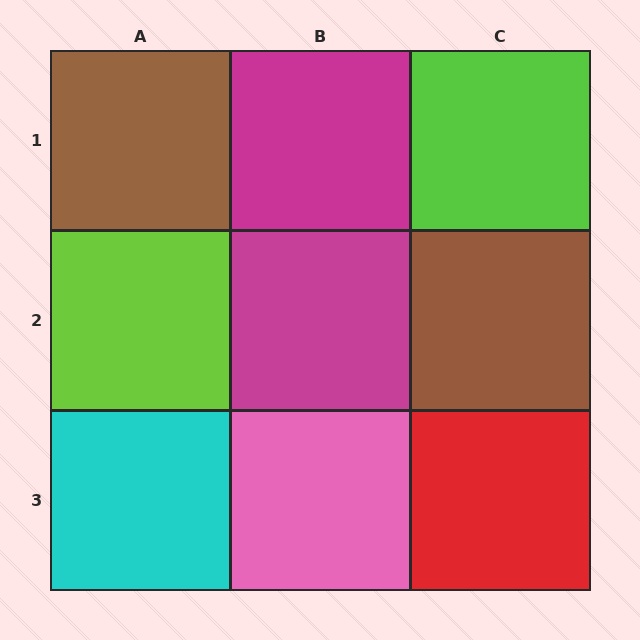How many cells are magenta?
2 cells are magenta.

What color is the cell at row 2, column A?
Lime.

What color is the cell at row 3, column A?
Cyan.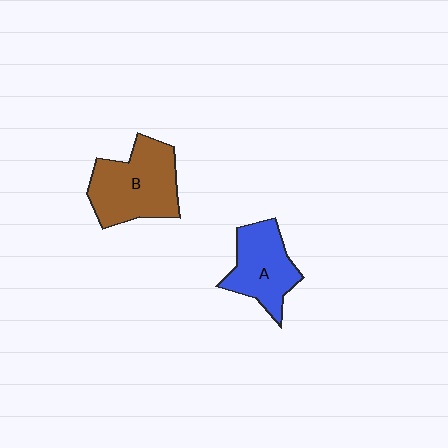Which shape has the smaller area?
Shape A (blue).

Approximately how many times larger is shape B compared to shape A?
Approximately 1.3 times.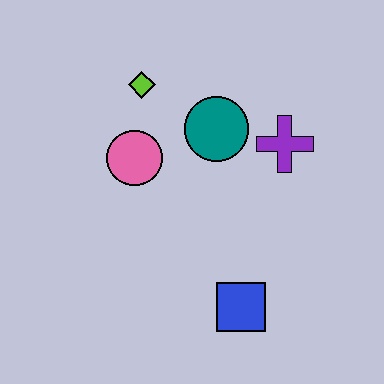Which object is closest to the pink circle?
The lime diamond is closest to the pink circle.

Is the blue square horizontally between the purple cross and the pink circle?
Yes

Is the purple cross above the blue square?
Yes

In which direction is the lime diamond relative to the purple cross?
The lime diamond is to the left of the purple cross.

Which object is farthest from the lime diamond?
The blue square is farthest from the lime diamond.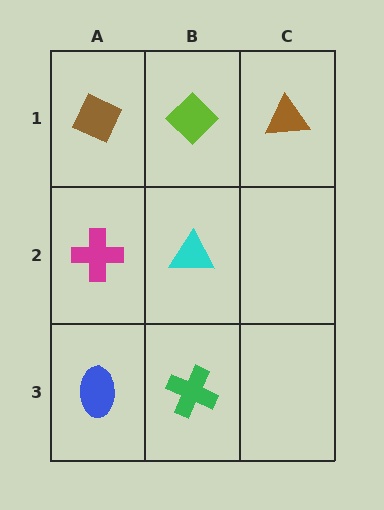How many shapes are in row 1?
3 shapes.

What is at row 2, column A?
A magenta cross.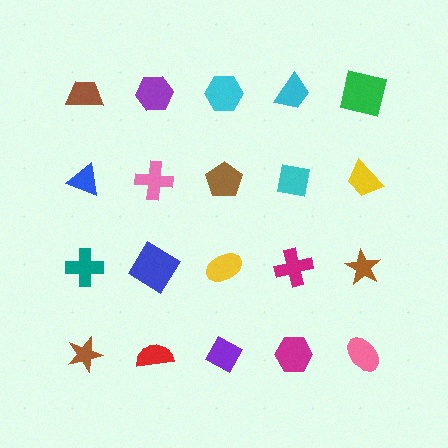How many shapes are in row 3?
5 shapes.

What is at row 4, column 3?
A purple diamond.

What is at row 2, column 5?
A yellow trapezoid.